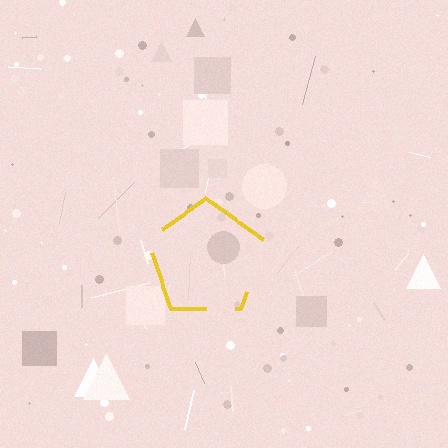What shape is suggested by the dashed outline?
The dashed outline suggests a pentagon.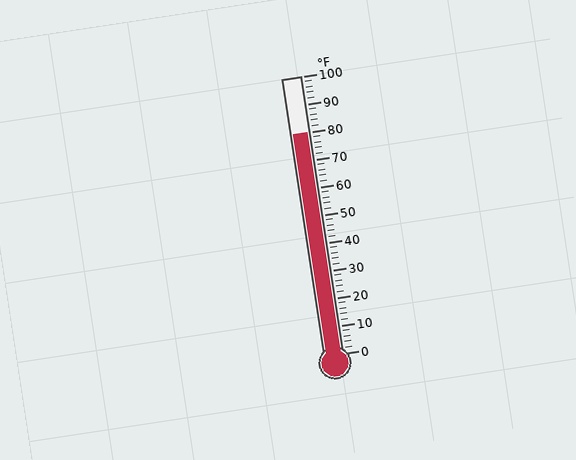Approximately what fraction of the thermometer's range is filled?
The thermometer is filled to approximately 80% of its range.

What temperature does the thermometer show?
The thermometer shows approximately 80°F.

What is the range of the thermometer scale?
The thermometer scale ranges from 0°F to 100°F.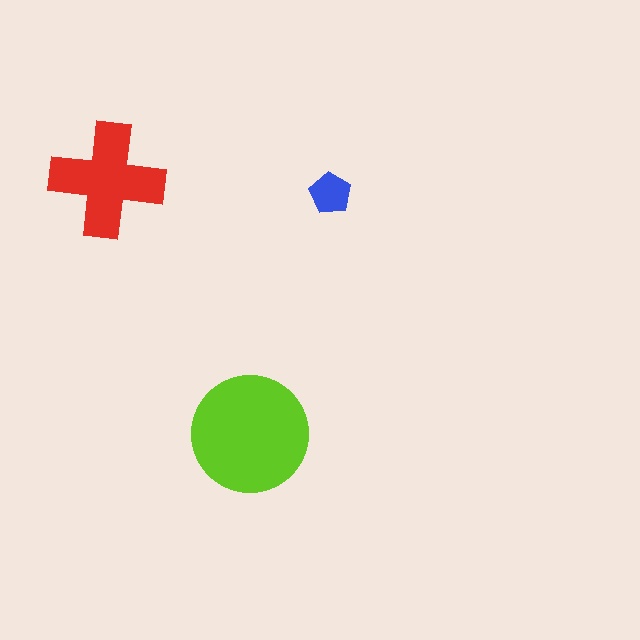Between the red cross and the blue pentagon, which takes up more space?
The red cross.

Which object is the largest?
The lime circle.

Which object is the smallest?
The blue pentagon.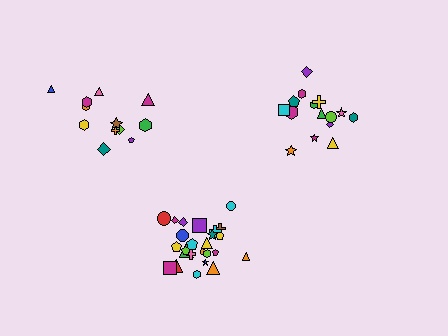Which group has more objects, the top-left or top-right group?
The top-right group.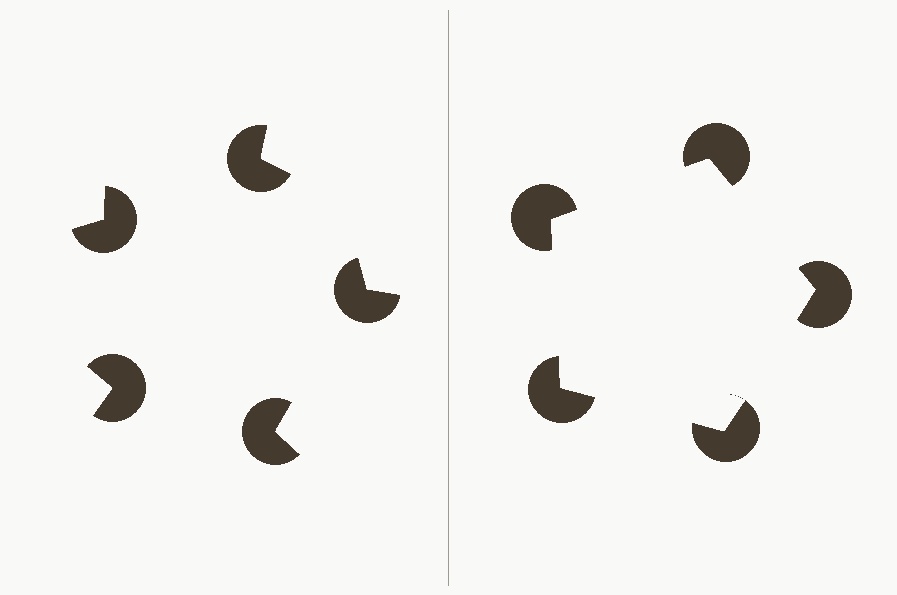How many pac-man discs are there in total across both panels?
10 — 5 on each side.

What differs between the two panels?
The pac-man discs are positioned identically on both sides; only the wedge orientations differ. On the right they align to a pentagon; on the left they are misaligned.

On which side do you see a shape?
An illusory pentagon appears on the right side. On the left side the wedge cuts are rotated, so no coherent shape forms.